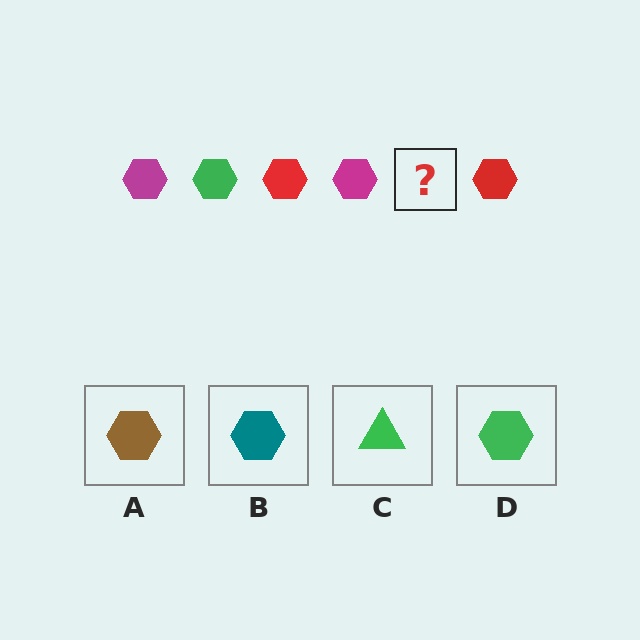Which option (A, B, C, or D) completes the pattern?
D.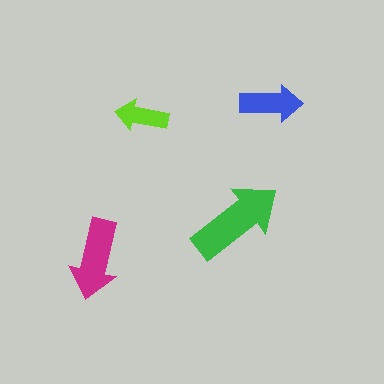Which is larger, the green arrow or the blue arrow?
The green one.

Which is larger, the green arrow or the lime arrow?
The green one.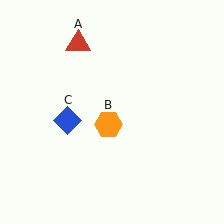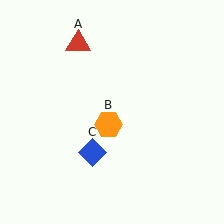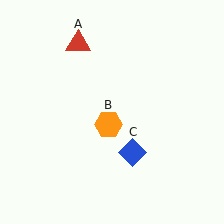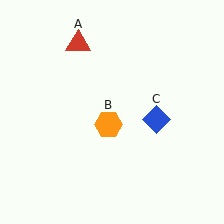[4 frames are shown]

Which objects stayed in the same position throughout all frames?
Red triangle (object A) and orange hexagon (object B) remained stationary.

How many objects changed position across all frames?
1 object changed position: blue diamond (object C).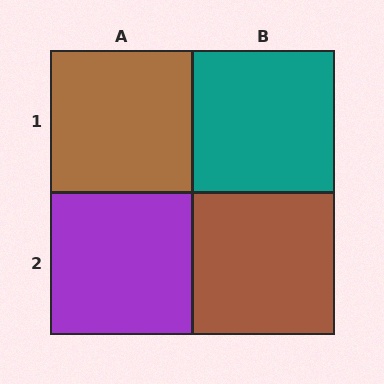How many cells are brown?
2 cells are brown.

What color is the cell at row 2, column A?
Purple.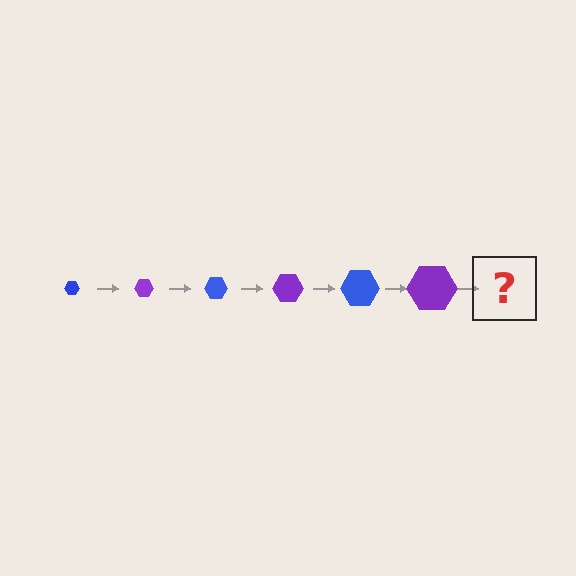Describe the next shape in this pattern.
It should be a blue hexagon, larger than the previous one.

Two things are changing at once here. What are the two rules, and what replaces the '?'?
The two rules are that the hexagon grows larger each step and the color cycles through blue and purple. The '?' should be a blue hexagon, larger than the previous one.